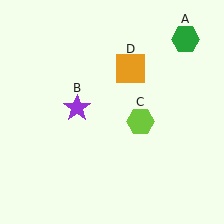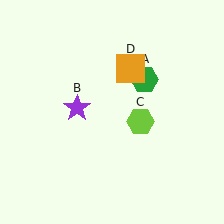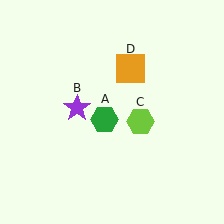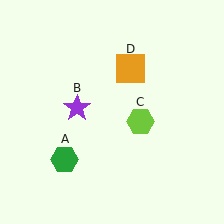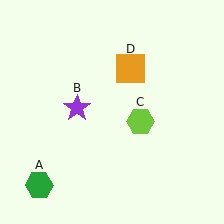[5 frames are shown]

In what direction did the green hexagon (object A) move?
The green hexagon (object A) moved down and to the left.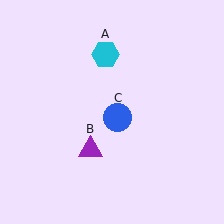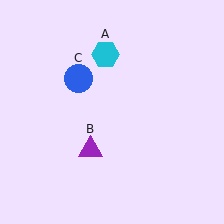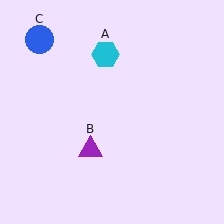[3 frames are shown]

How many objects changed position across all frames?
1 object changed position: blue circle (object C).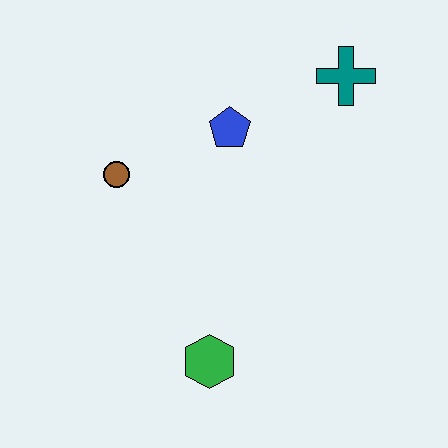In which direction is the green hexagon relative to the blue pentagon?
The green hexagon is below the blue pentagon.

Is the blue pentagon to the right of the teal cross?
No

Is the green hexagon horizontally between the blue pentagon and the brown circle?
Yes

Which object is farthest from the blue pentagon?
The green hexagon is farthest from the blue pentagon.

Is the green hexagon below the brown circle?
Yes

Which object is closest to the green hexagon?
The brown circle is closest to the green hexagon.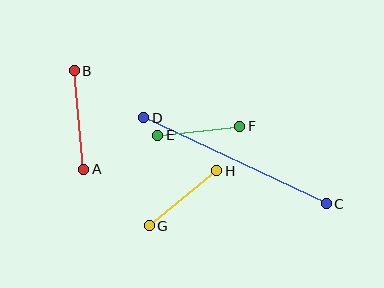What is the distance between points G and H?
The distance is approximately 87 pixels.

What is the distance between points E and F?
The distance is approximately 82 pixels.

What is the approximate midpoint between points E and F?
The midpoint is at approximately (199, 131) pixels.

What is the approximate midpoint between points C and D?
The midpoint is at approximately (235, 161) pixels.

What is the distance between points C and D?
The distance is approximately 202 pixels.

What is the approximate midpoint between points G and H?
The midpoint is at approximately (183, 198) pixels.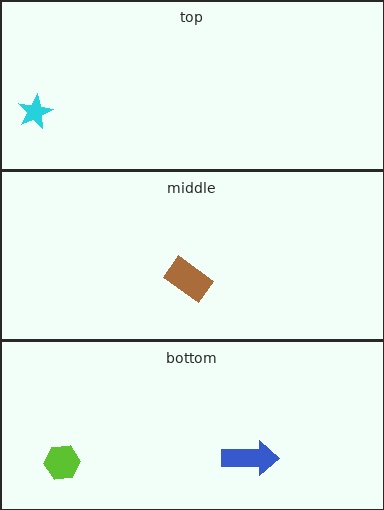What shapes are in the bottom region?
The blue arrow, the lime hexagon.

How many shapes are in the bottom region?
2.